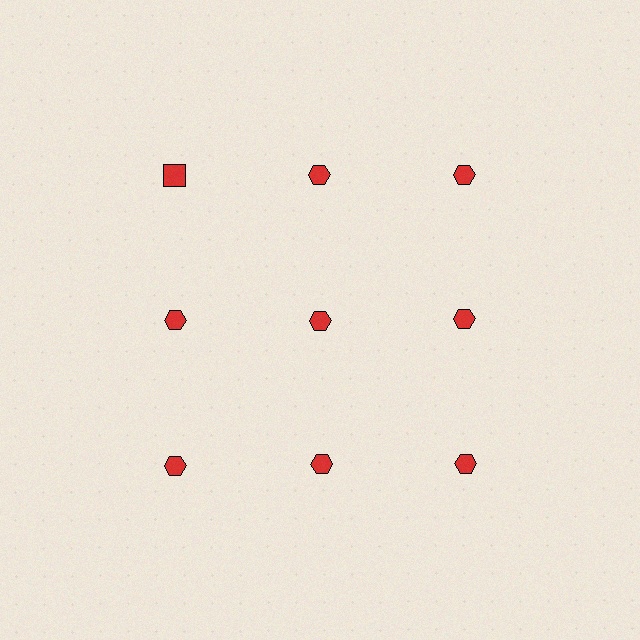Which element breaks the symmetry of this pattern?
The red square in the top row, leftmost column breaks the symmetry. All other shapes are red hexagons.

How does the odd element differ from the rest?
It has a different shape: square instead of hexagon.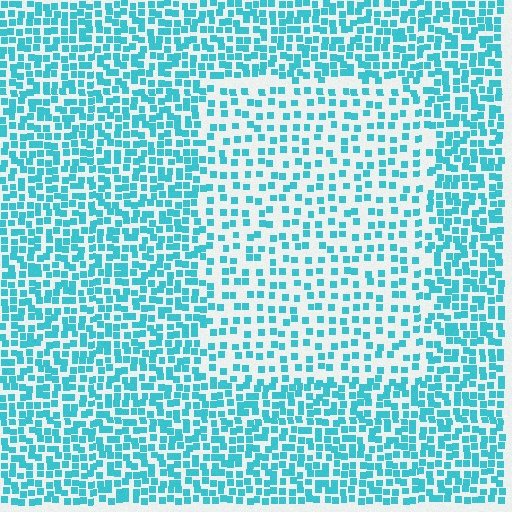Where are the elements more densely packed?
The elements are more densely packed outside the rectangle boundary.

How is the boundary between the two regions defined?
The boundary is defined by a change in element density (approximately 1.9x ratio). All elements are the same color, size, and shape.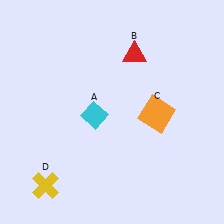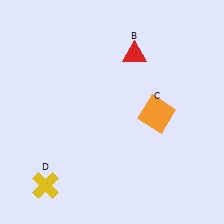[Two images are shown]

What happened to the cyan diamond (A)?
The cyan diamond (A) was removed in Image 2. It was in the bottom-left area of Image 1.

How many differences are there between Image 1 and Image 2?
There is 1 difference between the two images.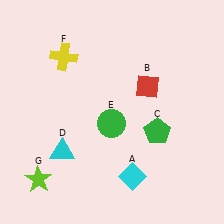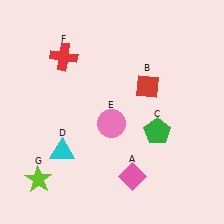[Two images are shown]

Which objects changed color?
A changed from cyan to pink. E changed from green to pink. F changed from yellow to red.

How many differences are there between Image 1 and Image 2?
There are 3 differences between the two images.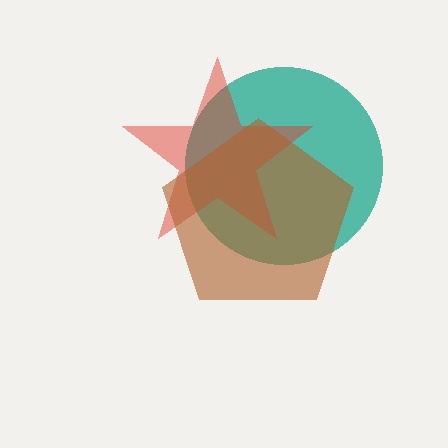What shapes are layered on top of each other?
The layered shapes are: a teal circle, a red star, a brown pentagon.